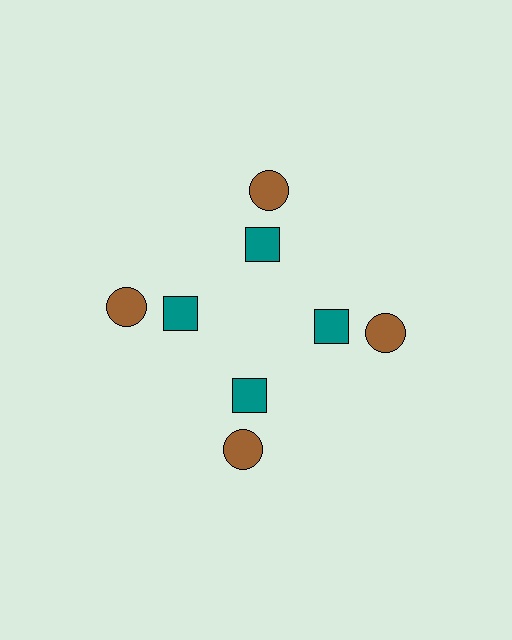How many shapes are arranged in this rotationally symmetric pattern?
There are 8 shapes, arranged in 4 groups of 2.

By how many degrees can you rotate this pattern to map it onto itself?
The pattern maps onto itself every 90 degrees of rotation.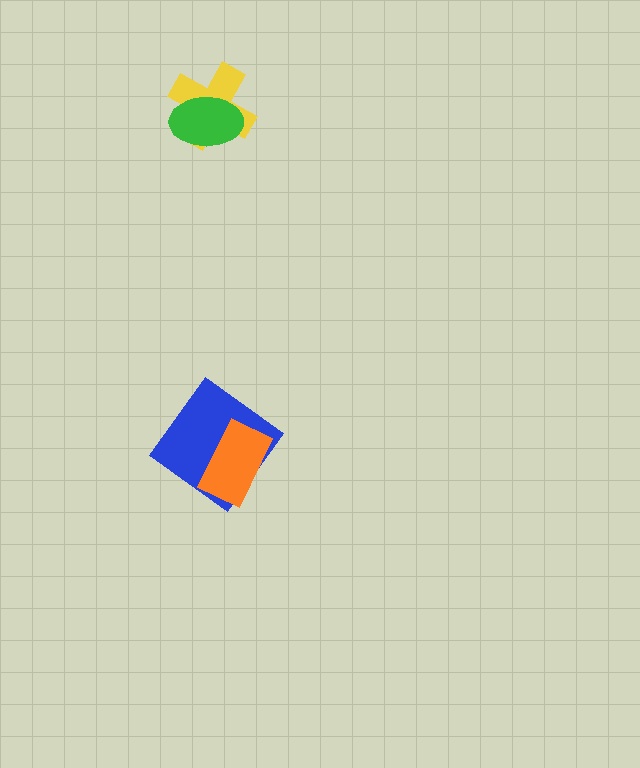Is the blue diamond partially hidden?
Yes, it is partially covered by another shape.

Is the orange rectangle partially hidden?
No, no other shape covers it.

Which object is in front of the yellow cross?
The green ellipse is in front of the yellow cross.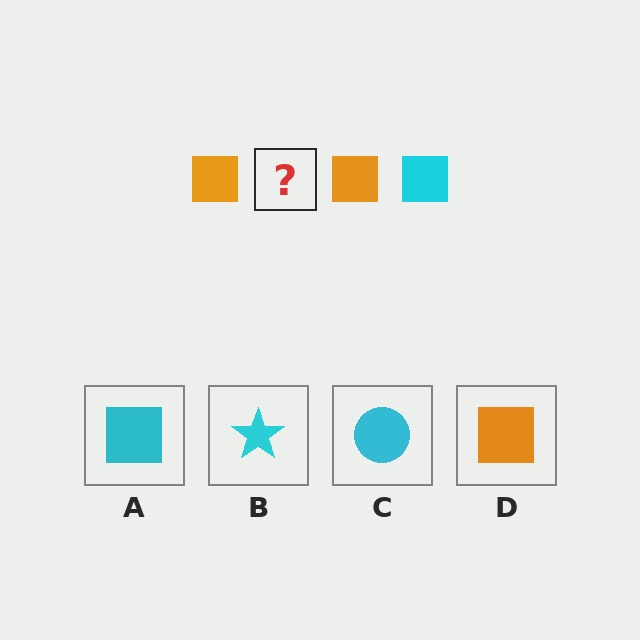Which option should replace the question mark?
Option A.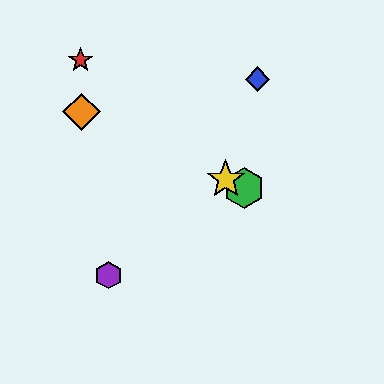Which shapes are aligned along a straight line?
The green hexagon, the yellow star, the orange diamond are aligned along a straight line.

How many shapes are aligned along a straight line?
3 shapes (the green hexagon, the yellow star, the orange diamond) are aligned along a straight line.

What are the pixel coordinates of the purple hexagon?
The purple hexagon is at (108, 275).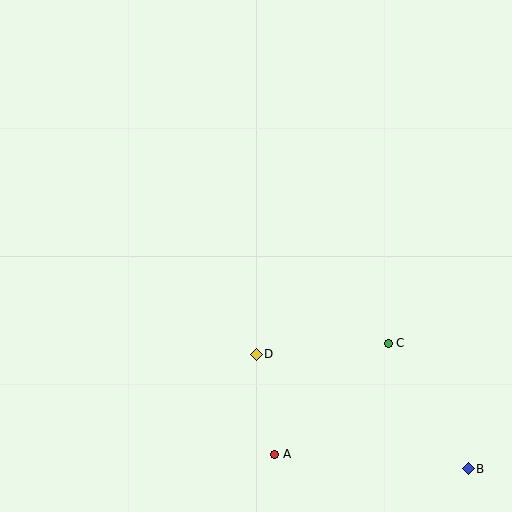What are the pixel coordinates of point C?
Point C is at (388, 343).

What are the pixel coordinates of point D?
Point D is at (256, 355).